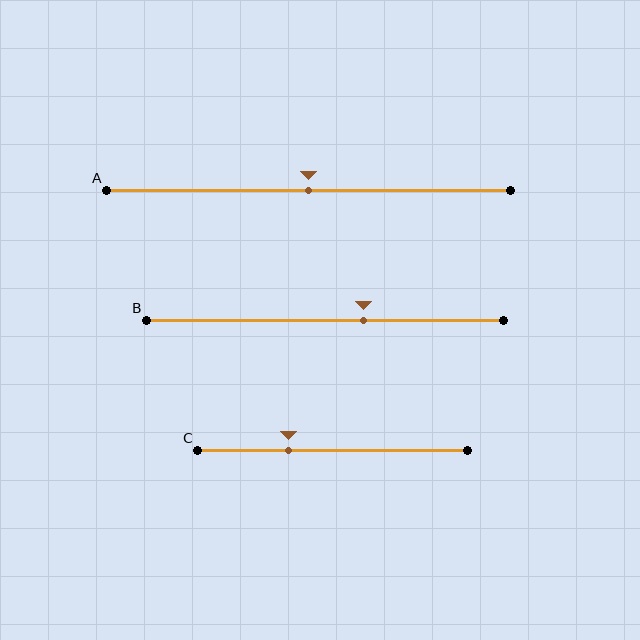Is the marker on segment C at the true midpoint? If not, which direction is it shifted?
No, the marker on segment C is shifted to the left by about 16% of the segment length.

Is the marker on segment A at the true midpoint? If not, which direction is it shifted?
Yes, the marker on segment A is at the true midpoint.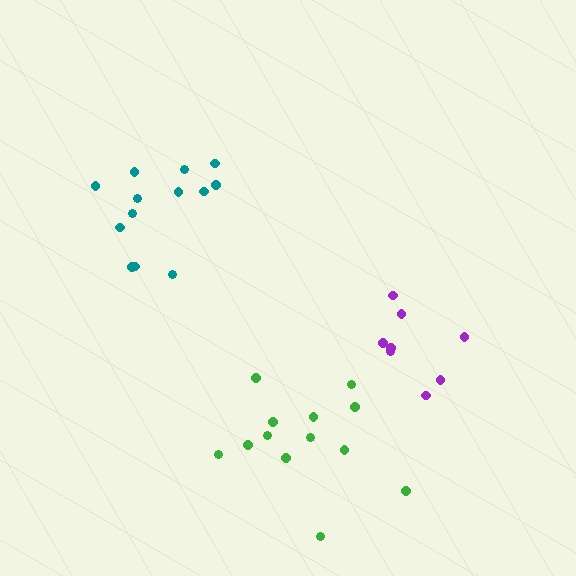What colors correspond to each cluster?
The clusters are colored: teal, purple, green.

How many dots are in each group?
Group 1: 13 dots, Group 2: 8 dots, Group 3: 13 dots (34 total).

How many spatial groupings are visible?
There are 3 spatial groupings.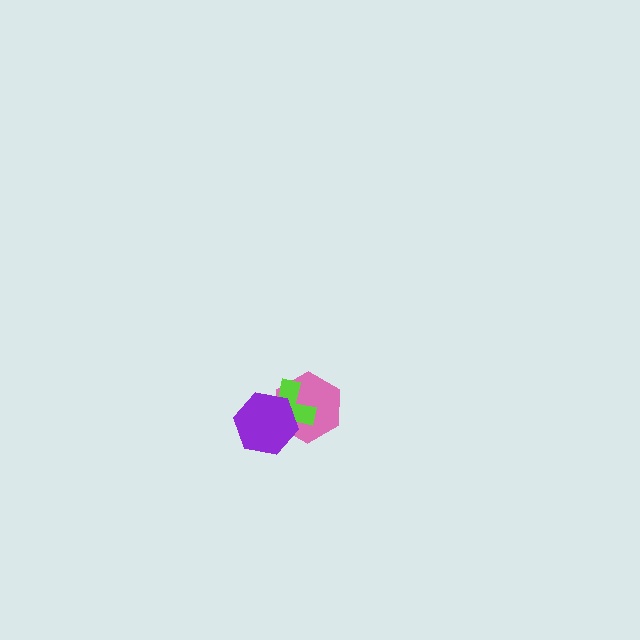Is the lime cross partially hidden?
Yes, it is partially covered by another shape.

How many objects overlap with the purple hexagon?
2 objects overlap with the purple hexagon.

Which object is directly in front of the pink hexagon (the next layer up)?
The lime cross is directly in front of the pink hexagon.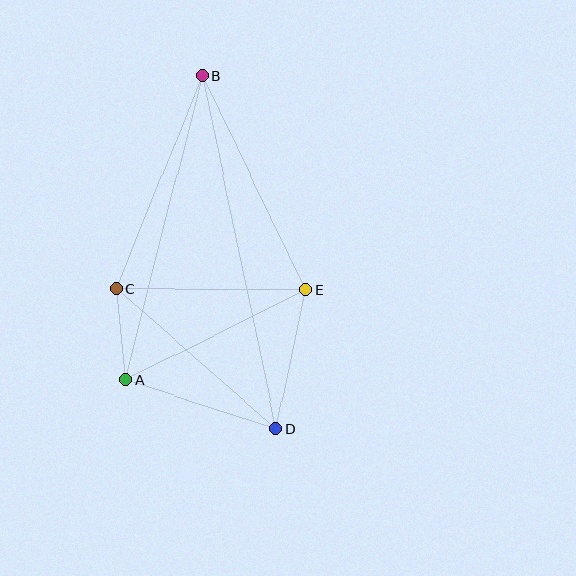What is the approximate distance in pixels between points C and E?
The distance between C and E is approximately 189 pixels.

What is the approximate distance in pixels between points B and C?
The distance between B and C is approximately 231 pixels.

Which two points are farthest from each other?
Points B and D are farthest from each other.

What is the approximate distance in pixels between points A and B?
The distance between A and B is approximately 314 pixels.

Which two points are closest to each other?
Points A and C are closest to each other.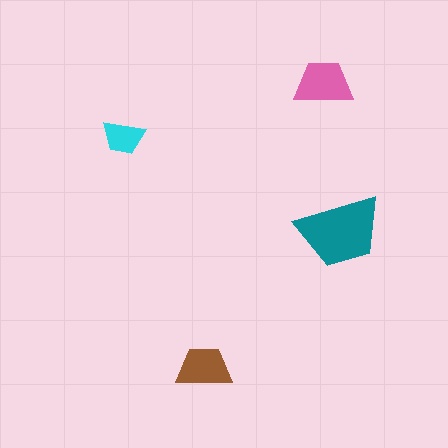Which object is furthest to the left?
The cyan trapezoid is leftmost.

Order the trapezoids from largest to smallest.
the teal one, the pink one, the brown one, the cyan one.